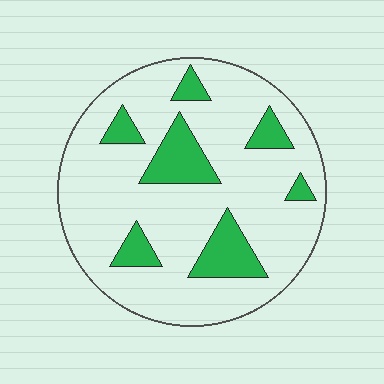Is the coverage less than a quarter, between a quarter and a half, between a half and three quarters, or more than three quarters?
Less than a quarter.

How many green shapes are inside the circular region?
7.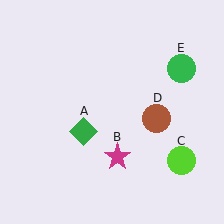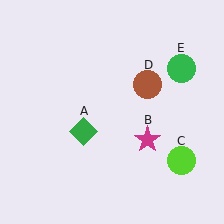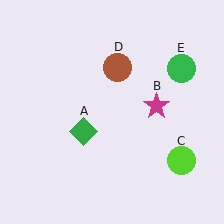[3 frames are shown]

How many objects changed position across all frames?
2 objects changed position: magenta star (object B), brown circle (object D).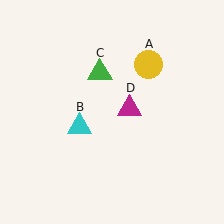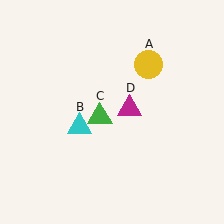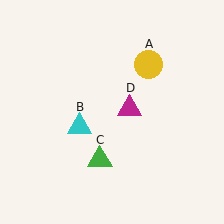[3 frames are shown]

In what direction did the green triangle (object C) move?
The green triangle (object C) moved down.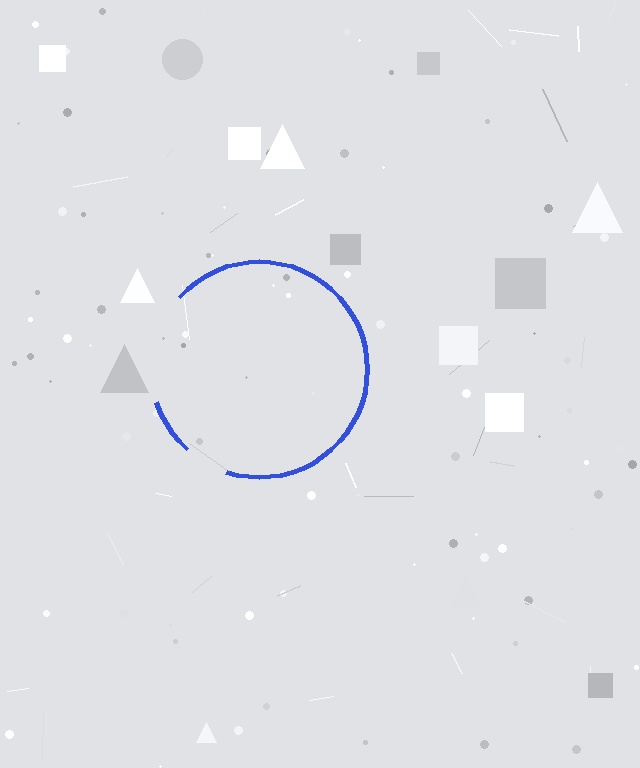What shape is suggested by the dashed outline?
The dashed outline suggests a circle.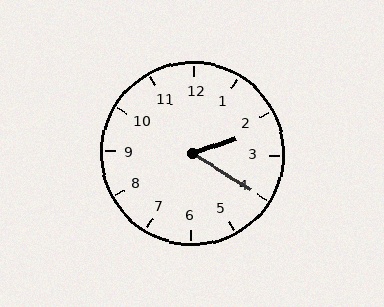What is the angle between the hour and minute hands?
Approximately 50 degrees.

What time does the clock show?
2:20.